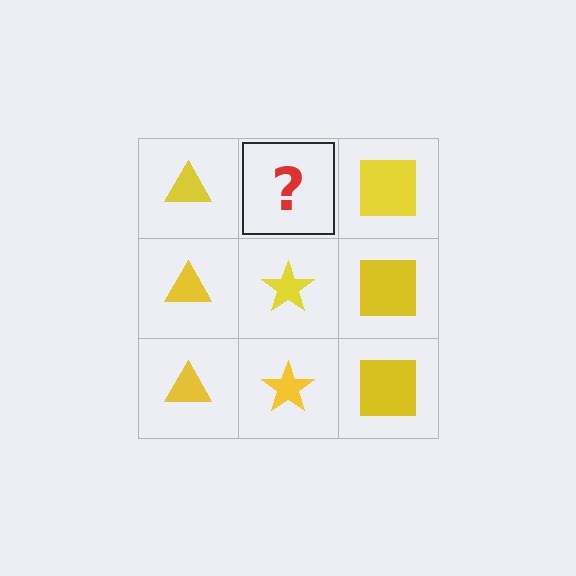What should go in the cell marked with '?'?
The missing cell should contain a yellow star.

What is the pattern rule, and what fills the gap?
The rule is that each column has a consistent shape. The gap should be filled with a yellow star.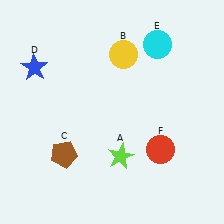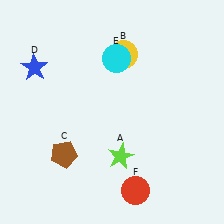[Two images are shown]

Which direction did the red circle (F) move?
The red circle (F) moved down.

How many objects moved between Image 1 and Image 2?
2 objects moved between the two images.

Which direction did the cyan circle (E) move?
The cyan circle (E) moved left.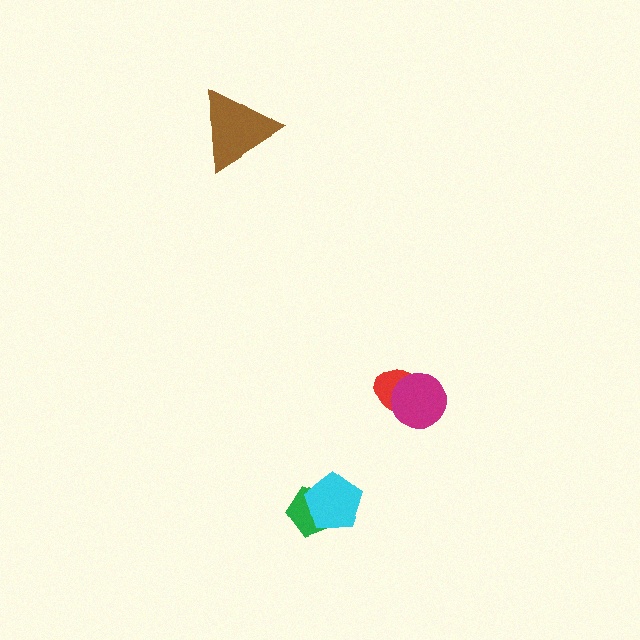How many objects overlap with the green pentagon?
1 object overlaps with the green pentagon.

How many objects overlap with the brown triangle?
0 objects overlap with the brown triangle.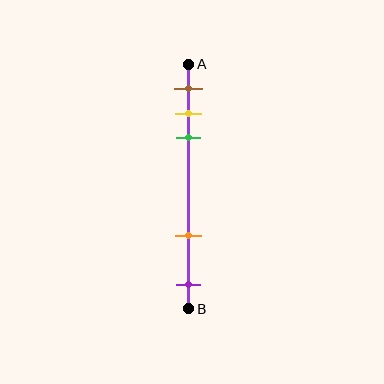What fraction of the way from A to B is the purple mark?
The purple mark is approximately 90% (0.9) of the way from A to B.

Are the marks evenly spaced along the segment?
No, the marks are not evenly spaced.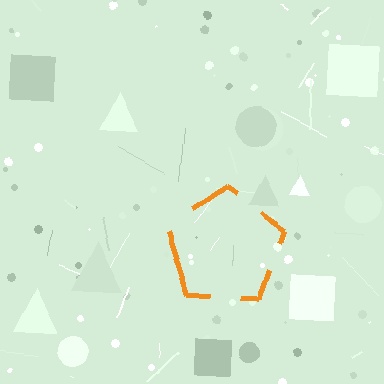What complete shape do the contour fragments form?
The contour fragments form a pentagon.